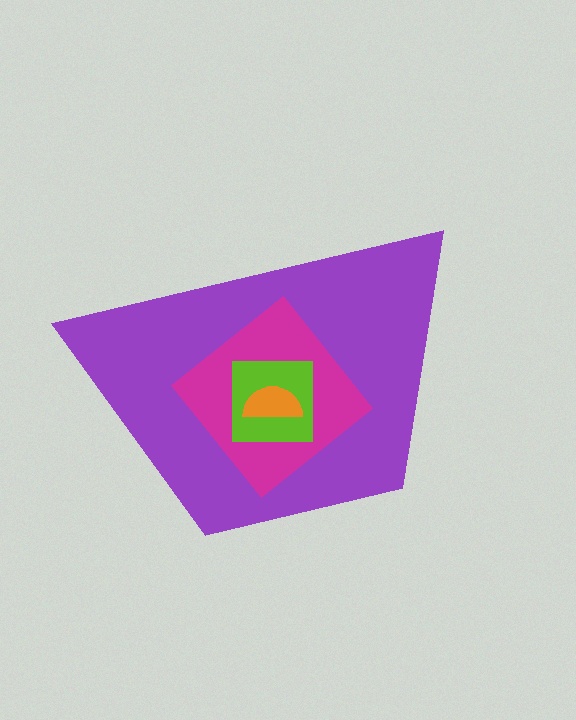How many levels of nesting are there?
4.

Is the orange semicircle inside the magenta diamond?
Yes.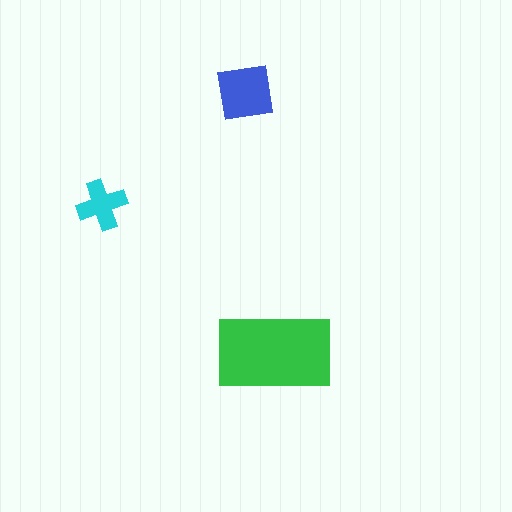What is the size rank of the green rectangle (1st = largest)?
1st.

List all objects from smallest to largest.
The cyan cross, the blue square, the green rectangle.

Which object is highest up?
The blue square is topmost.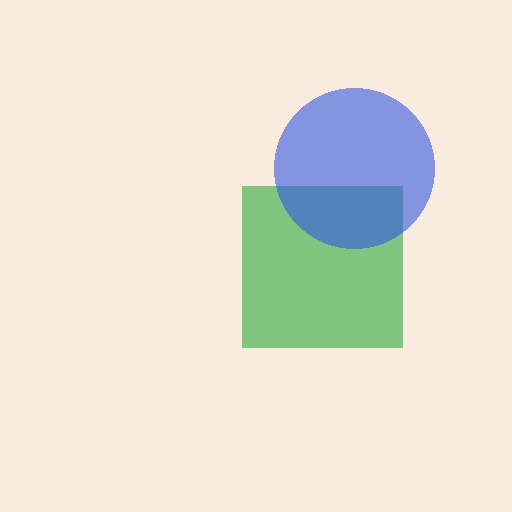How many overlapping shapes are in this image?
There are 2 overlapping shapes in the image.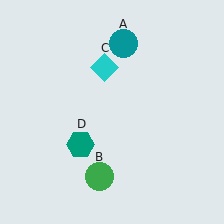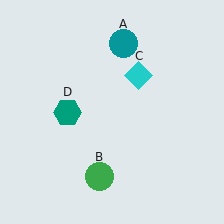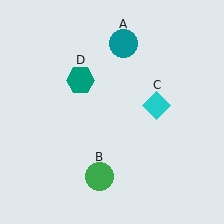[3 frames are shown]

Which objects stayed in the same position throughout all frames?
Teal circle (object A) and green circle (object B) remained stationary.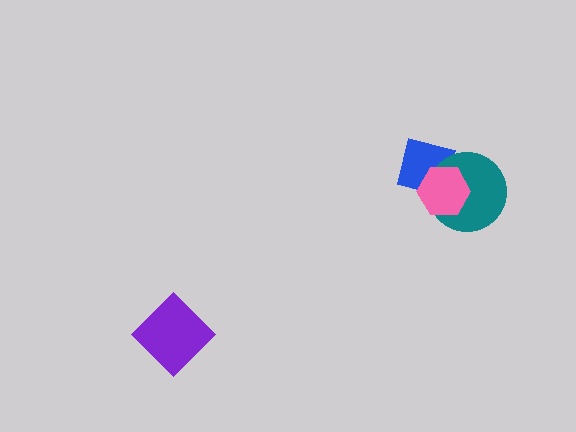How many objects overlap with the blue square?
2 objects overlap with the blue square.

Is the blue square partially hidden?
Yes, it is partially covered by another shape.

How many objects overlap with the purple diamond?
0 objects overlap with the purple diamond.